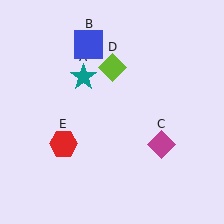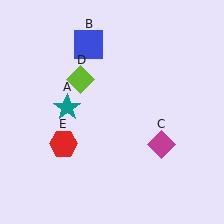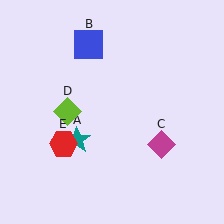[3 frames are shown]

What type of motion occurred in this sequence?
The teal star (object A), lime diamond (object D) rotated counterclockwise around the center of the scene.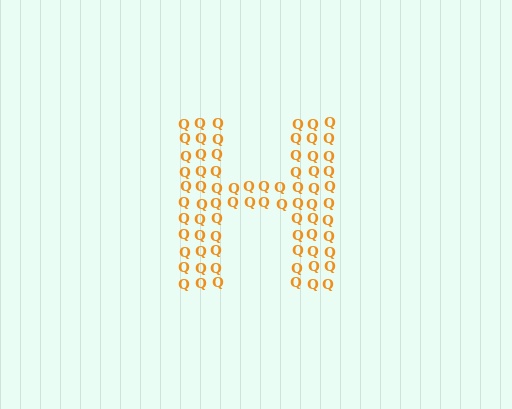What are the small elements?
The small elements are letter Q's.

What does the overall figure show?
The overall figure shows the letter H.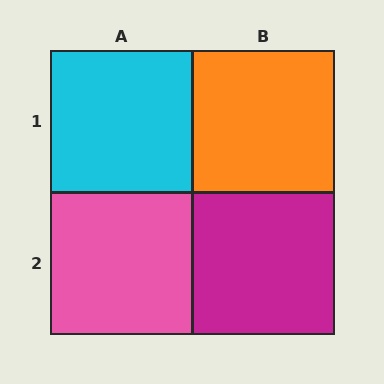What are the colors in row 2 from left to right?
Pink, magenta.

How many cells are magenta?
1 cell is magenta.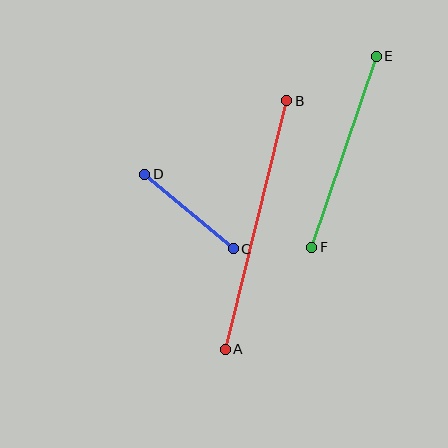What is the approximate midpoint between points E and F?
The midpoint is at approximately (344, 152) pixels.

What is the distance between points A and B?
The distance is approximately 256 pixels.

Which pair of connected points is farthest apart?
Points A and B are farthest apart.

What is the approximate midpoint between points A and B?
The midpoint is at approximately (256, 225) pixels.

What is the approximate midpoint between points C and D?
The midpoint is at approximately (189, 212) pixels.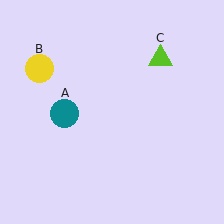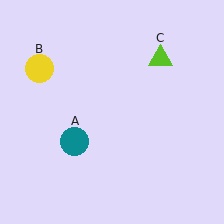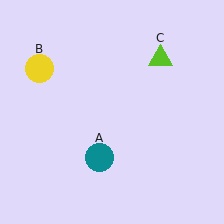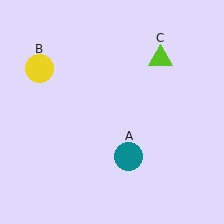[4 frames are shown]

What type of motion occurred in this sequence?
The teal circle (object A) rotated counterclockwise around the center of the scene.